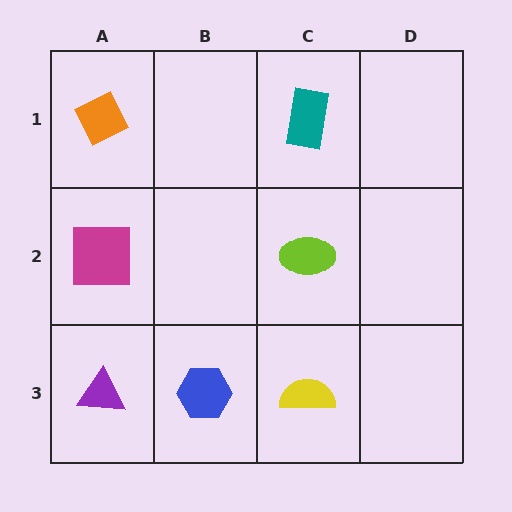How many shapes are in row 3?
3 shapes.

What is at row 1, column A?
An orange diamond.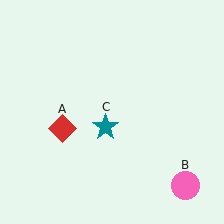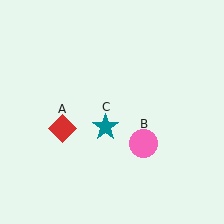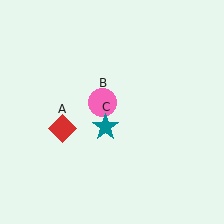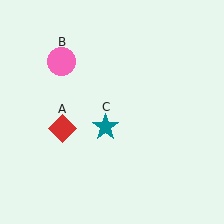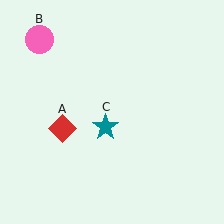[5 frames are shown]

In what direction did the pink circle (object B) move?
The pink circle (object B) moved up and to the left.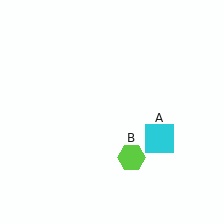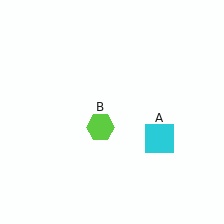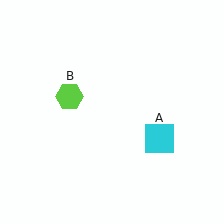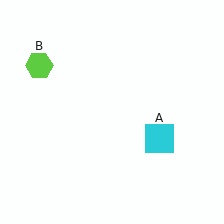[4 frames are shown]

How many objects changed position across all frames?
1 object changed position: lime hexagon (object B).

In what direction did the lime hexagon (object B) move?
The lime hexagon (object B) moved up and to the left.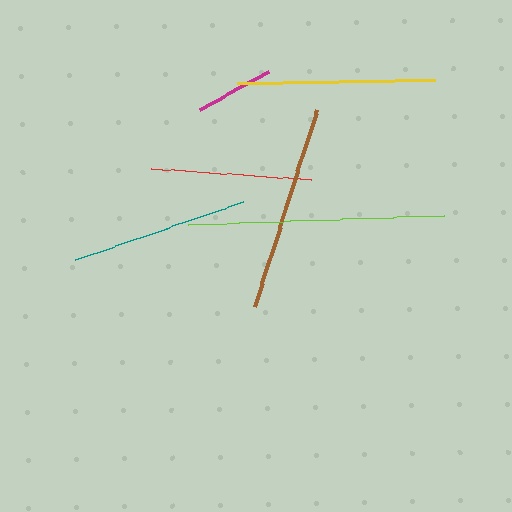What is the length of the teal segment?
The teal segment is approximately 179 pixels long.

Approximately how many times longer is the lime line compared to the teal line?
The lime line is approximately 1.4 times the length of the teal line.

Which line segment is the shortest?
The magenta line is the shortest at approximately 78 pixels.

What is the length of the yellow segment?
The yellow segment is approximately 198 pixels long.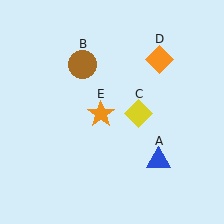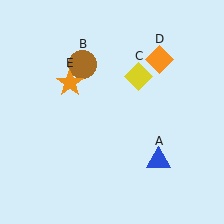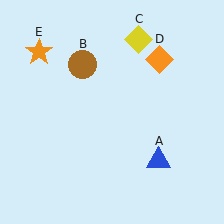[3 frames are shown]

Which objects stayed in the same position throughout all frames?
Blue triangle (object A) and brown circle (object B) and orange diamond (object D) remained stationary.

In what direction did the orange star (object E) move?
The orange star (object E) moved up and to the left.